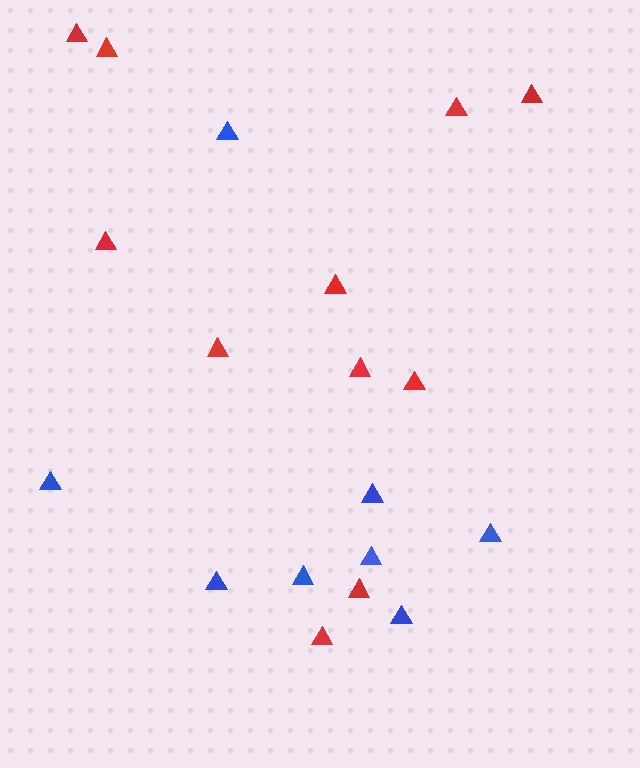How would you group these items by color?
There are 2 groups: one group of blue triangles (8) and one group of red triangles (11).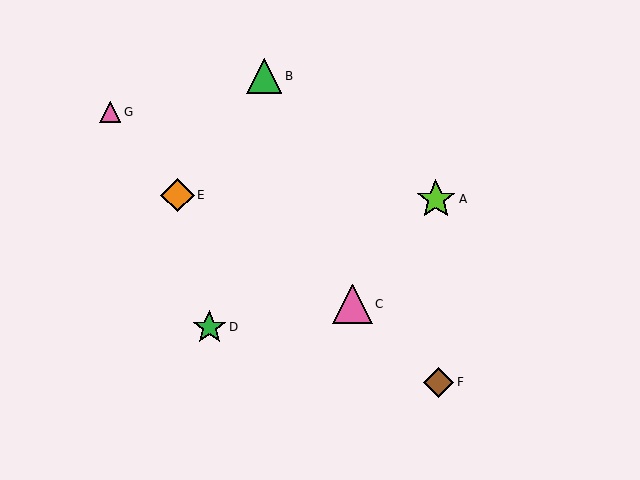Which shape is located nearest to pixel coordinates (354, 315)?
The pink triangle (labeled C) at (353, 304) is nearest to that location.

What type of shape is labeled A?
Shape A is a lime star.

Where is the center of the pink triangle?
The center of the pink triangle is at (353, 304).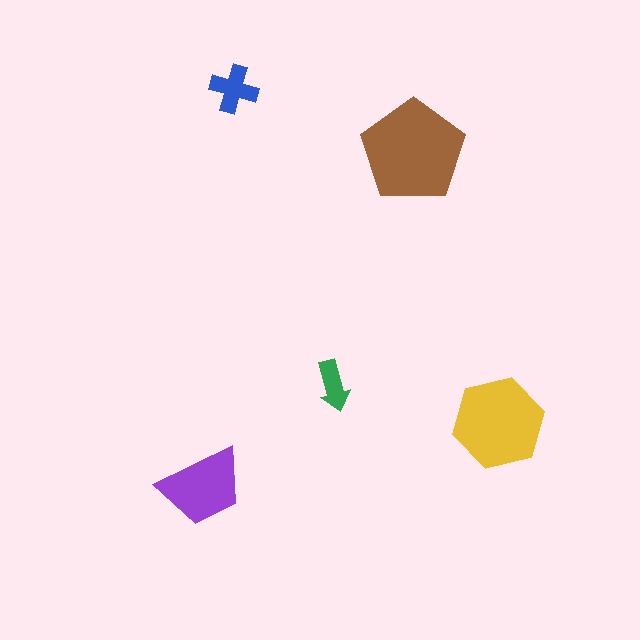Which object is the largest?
The brown pentagon.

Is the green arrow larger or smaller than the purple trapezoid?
Smaller.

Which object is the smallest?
The green arrow.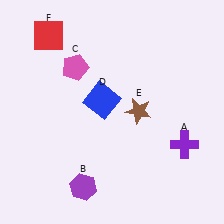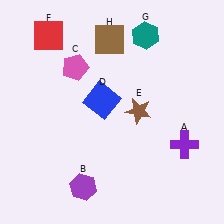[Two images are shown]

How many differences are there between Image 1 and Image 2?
There are 2 differences between the two images.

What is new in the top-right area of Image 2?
A teal hexagon (G) was added in the top-right area of Image 2.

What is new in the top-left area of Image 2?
A brown square (H) was added in the top-left area of Image 2.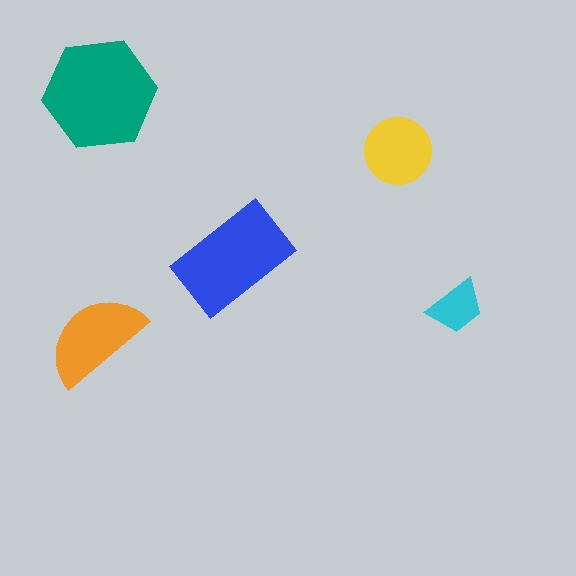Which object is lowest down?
The orange semicircle is bottommost.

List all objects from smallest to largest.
The cyan trapezoid, the yellow circle, the orange semicircle, the blue rectangle, the teal hexagon.